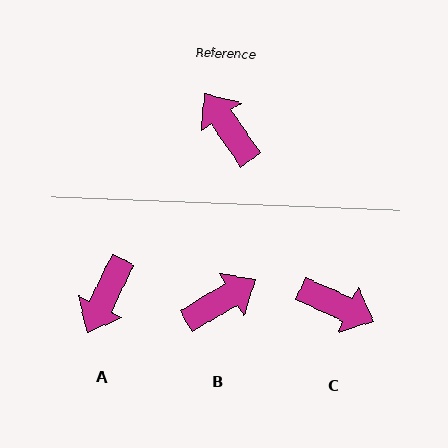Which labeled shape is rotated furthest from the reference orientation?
C, about 149 degrees away.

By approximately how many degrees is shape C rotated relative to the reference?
Approximately 149 degrees clockwise.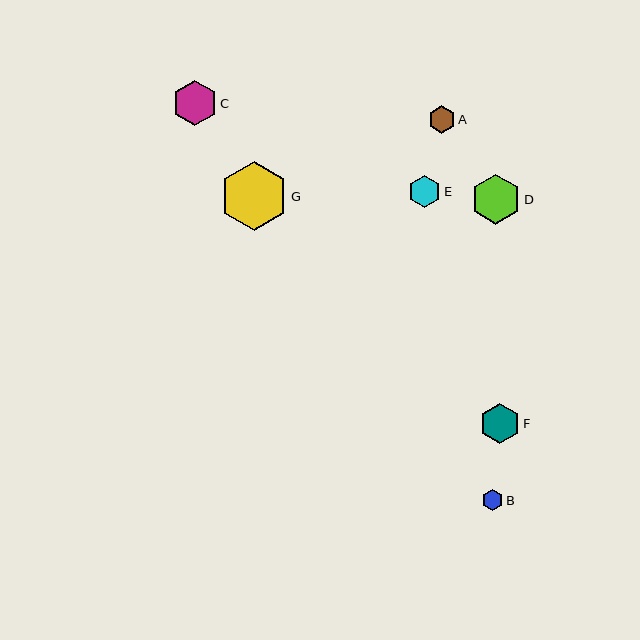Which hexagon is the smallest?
Hexagon B is the smallest with a size of approximately 21 pixels.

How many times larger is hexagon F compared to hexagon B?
Hexagon F is approximately 2.0 times the size of hexagon B.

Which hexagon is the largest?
Hexagon G is the largest with a size of approximately 68 pixels.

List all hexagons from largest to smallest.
From largest to smallest: G, D, C, F, E, A, B.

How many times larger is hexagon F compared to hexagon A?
Hexagon F is approximately 1.5 times the size of hexagon A.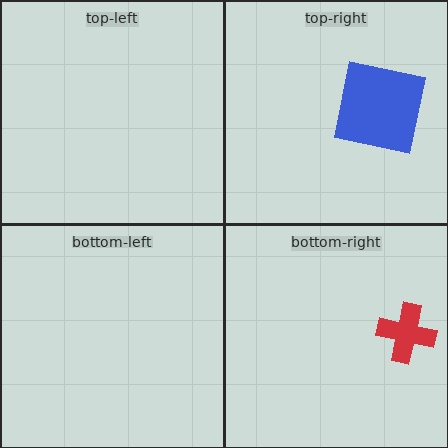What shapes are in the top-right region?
The green pentagon, the blue square.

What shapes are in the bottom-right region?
The red cross.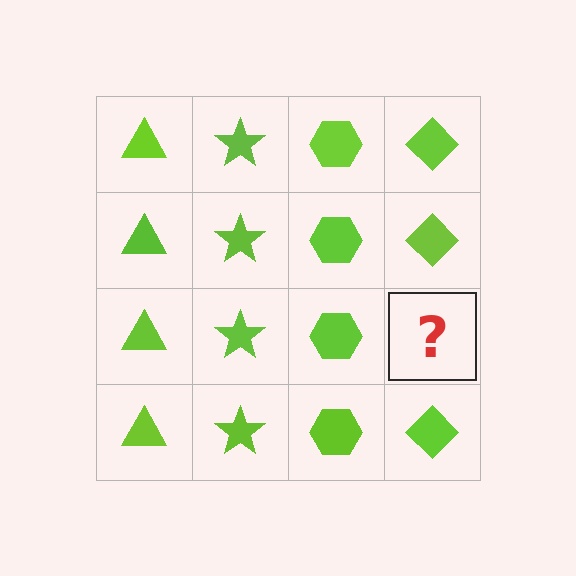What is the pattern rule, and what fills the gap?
The rule is that each column has a consistent shape. The gap should be filled with a lime diamond.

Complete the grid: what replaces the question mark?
The question mark should be replaced with a lime diamond.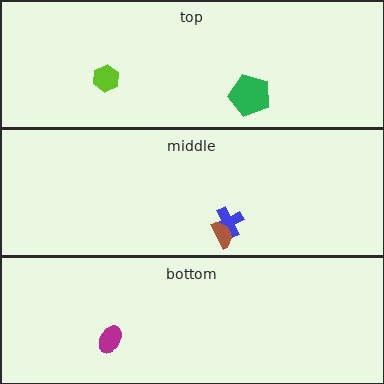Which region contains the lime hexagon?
The top region.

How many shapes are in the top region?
2.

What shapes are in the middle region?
The blue cross, the brown semicircle.